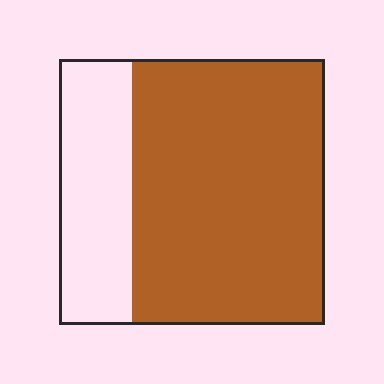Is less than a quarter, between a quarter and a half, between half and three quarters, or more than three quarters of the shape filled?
Between half and three quarters.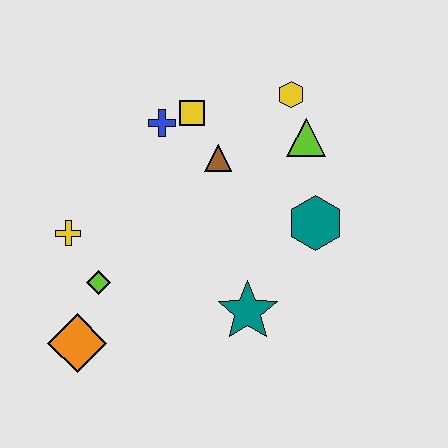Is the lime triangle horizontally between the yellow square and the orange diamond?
No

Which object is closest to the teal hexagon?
The lime triangle is closest to the teal hexagon.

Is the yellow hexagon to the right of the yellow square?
Yes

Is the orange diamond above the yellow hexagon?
No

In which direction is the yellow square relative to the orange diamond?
The yellow square is above the orange diamond.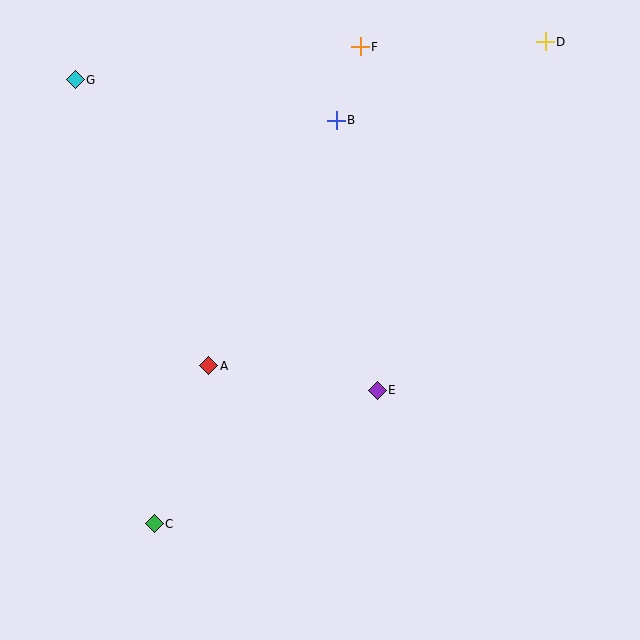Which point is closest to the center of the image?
Point E at (377, 390) is closest to the center.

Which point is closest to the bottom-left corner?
Point C is closest to the bottom-left corner.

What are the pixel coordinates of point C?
Point C is at (154, 524).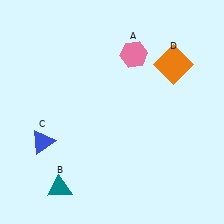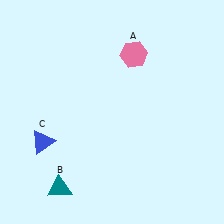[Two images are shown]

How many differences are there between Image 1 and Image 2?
There is 1 difference between the two images.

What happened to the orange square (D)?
The orange square (D) was removed in Image 2. It was in the top-right area of Image 1.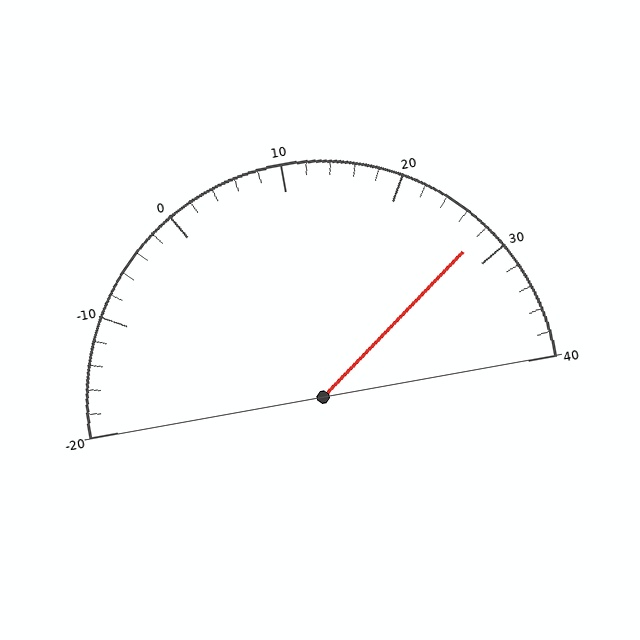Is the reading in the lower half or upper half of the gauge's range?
The reading is in the upper half of the range (-20 to 40).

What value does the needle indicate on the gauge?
The needle indicates approximately 28.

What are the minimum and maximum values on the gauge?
The gauge ranges from -20 to 40.